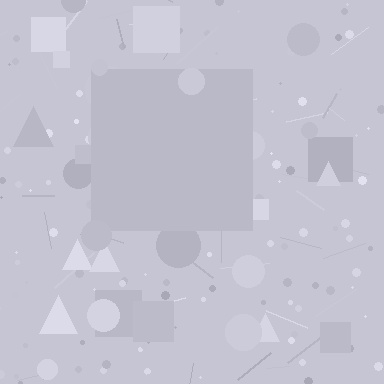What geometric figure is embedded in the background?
A square is embedded in the background.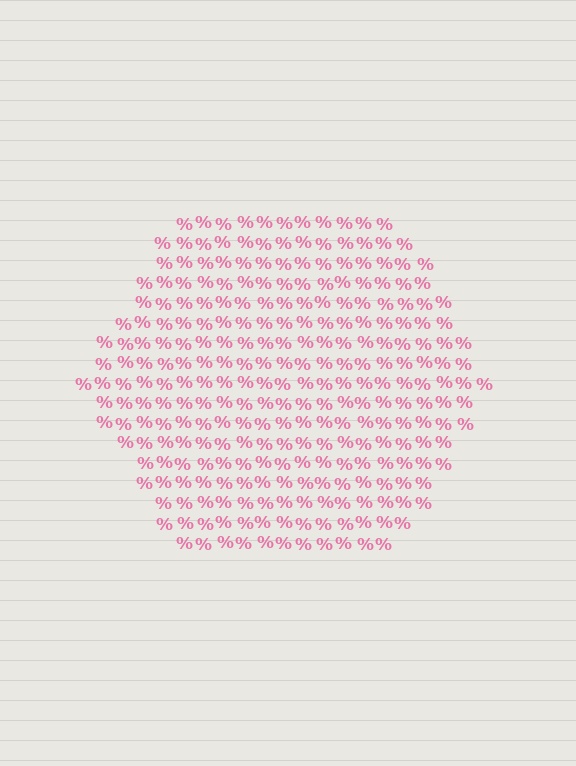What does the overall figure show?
The overall figure shows a hexagon.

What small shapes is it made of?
It is made of small percent signs.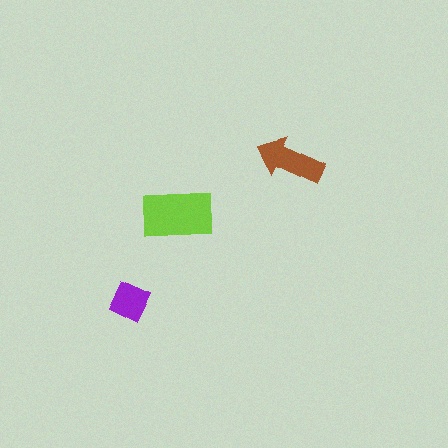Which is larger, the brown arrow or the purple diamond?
The brown arrow.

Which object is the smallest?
The purple diamond.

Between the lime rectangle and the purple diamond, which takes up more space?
The lime rectangle.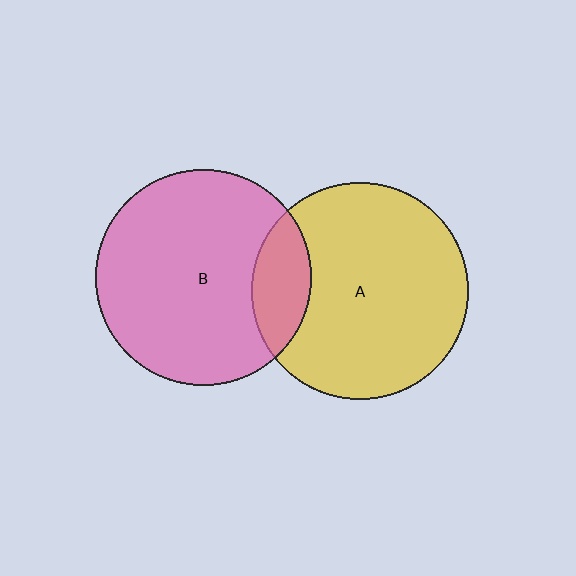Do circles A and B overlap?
Yes.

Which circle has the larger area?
Circle A (yellow).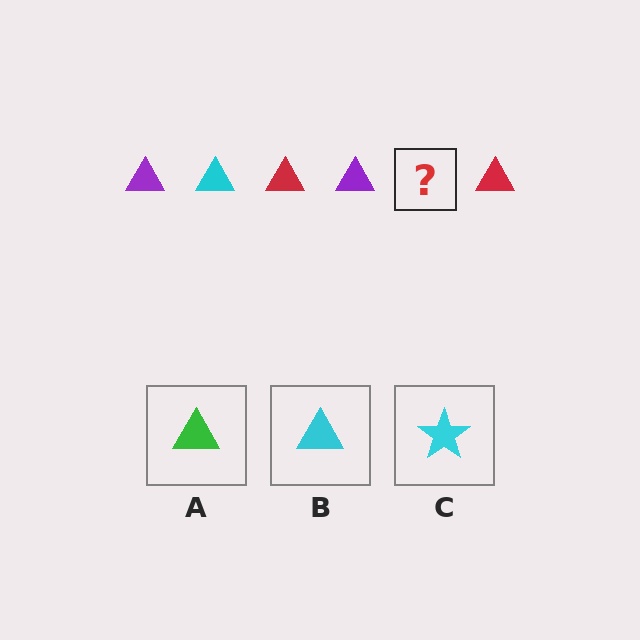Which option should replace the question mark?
Option B.